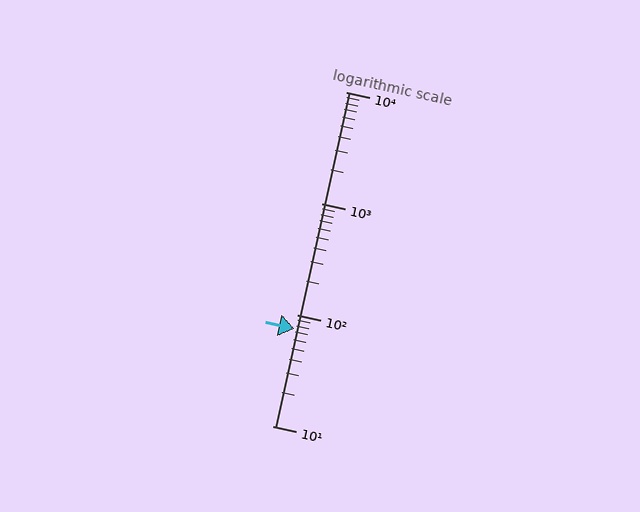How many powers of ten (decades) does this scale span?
The scale spans 3 decades, from 10 to 10000.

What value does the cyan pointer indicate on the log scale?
The pointer indicates approximately 75.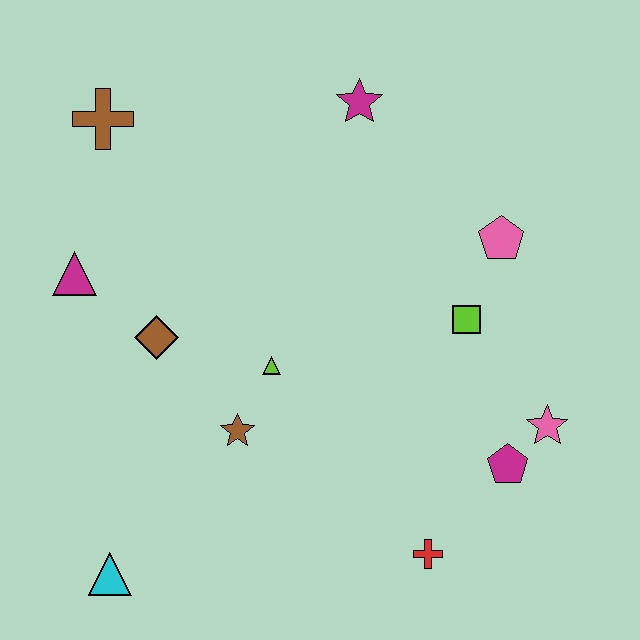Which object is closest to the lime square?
The pink pentagon is closest to the lime square.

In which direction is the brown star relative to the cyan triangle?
The brown star is above the cyan triangle.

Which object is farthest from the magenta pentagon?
The brown cross is farthest from the magenta pentagon.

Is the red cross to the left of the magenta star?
No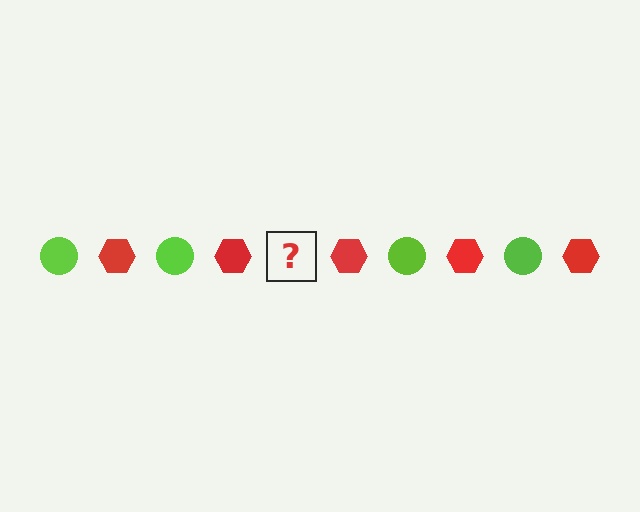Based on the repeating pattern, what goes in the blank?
The blank should be a lime circle.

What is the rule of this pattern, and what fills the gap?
The rule is that the pattern alternates between lime circle and red hexagon. The gap should be filled with a lime circle.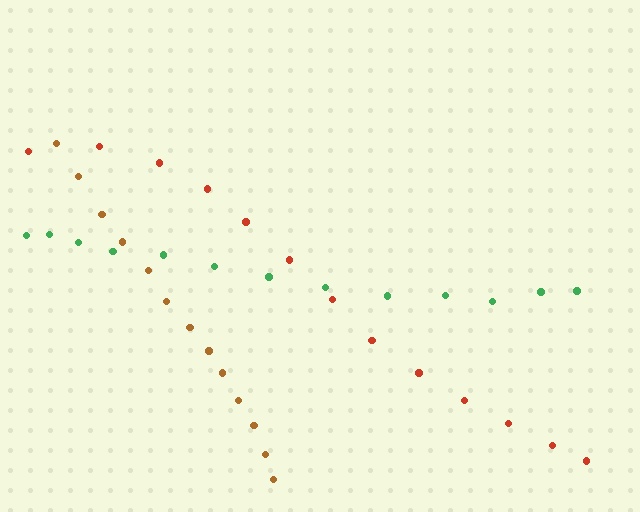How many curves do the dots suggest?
There are 3 distinct paths.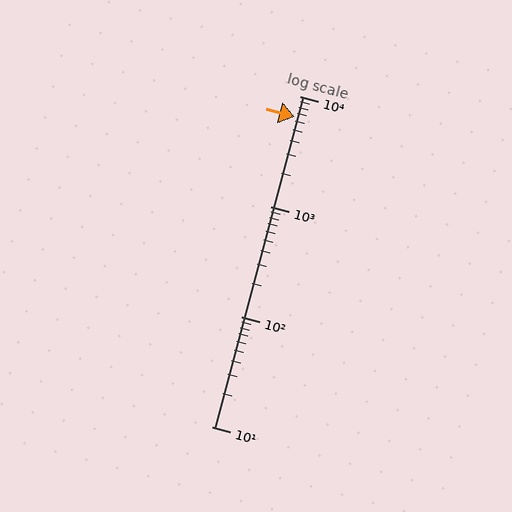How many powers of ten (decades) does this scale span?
The scale spans 3 decades, from 10 to 10000.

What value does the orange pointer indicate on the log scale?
The pointer indicates approximately 6500.